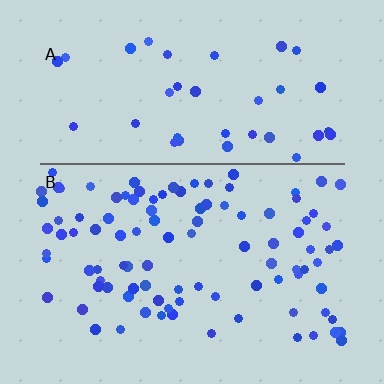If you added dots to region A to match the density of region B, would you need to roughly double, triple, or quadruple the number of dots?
Approximately double.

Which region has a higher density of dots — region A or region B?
B (the bottom).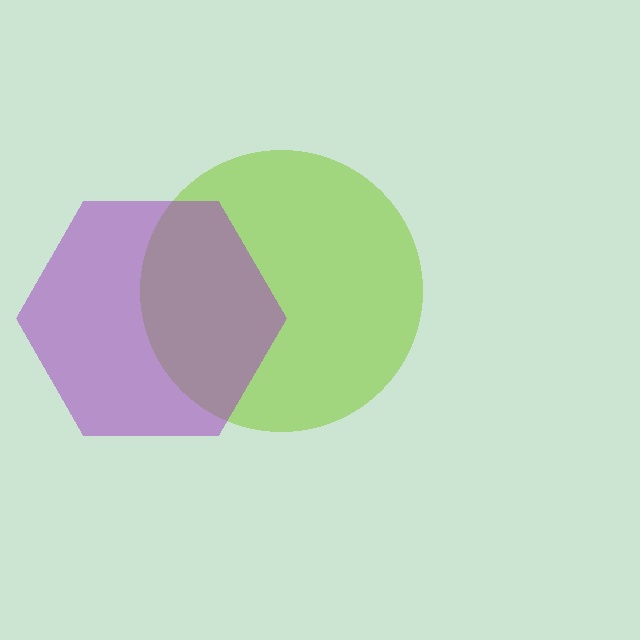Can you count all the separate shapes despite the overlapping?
Yes, there are 2 separate shapes.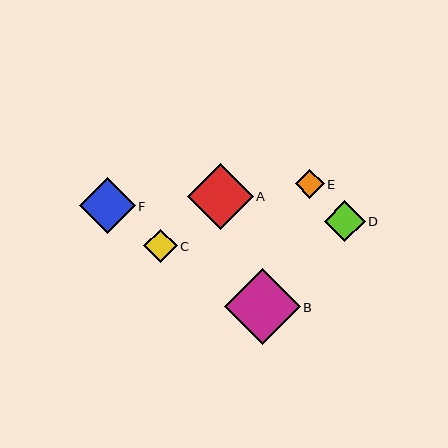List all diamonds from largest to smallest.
From largest to smallest: B, A, F, D, C, E.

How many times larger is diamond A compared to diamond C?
Diamond A is approximately 2.0 times the size of diamond C.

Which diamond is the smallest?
Diamond E is the smallest with a size of approximately 29 pixels.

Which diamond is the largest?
Diamond B is the largest with a size of approximately 76 pixels.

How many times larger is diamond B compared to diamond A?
Diamond B is approximately 1.1 times the size of diamond A.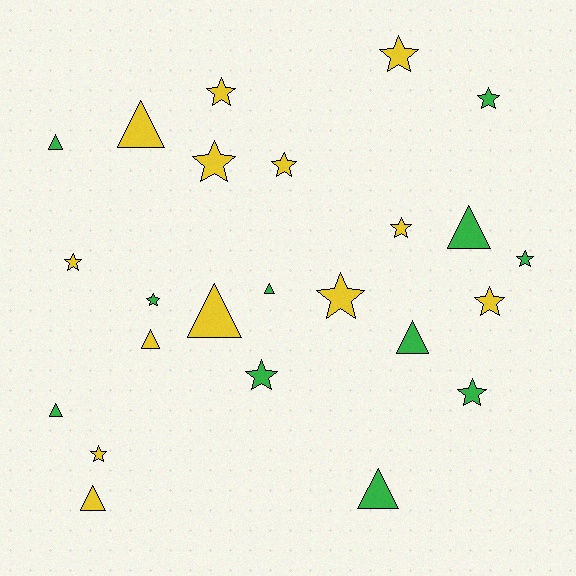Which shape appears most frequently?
Star, with 14 objects.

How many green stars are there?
There are 5 green stars.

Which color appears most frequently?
Yellow, with 13 objects.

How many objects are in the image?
There are 24 objects.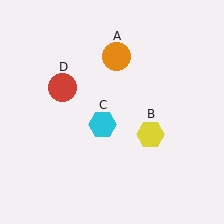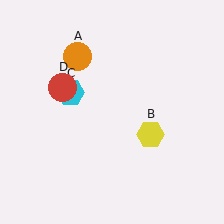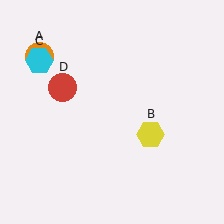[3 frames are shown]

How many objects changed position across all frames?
2 objects changed position: orange circle (object A), cyan hexagon (object C).